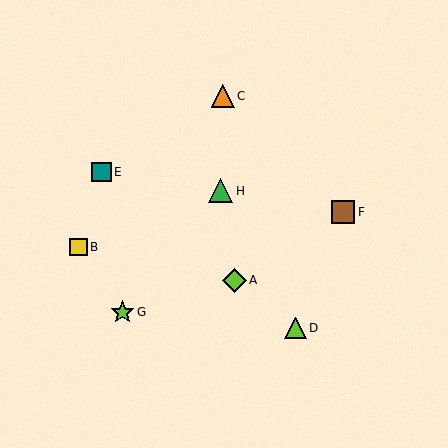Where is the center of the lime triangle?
The center of the lime triangle is at (296, 328).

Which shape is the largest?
The green triangle (labeled H) is the largest.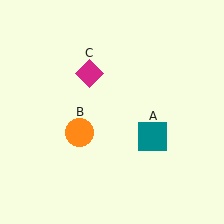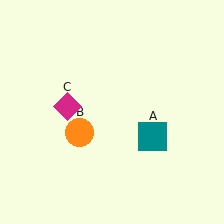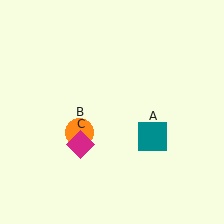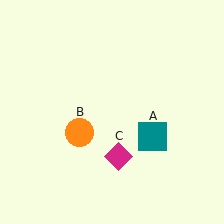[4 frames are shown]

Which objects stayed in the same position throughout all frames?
Teal square (object A) and orange circle (object B) remained stationary.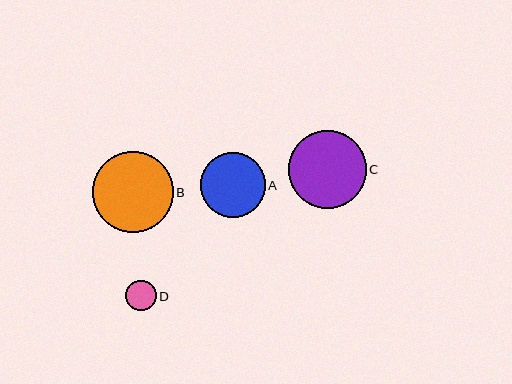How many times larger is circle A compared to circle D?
Circle A is approximately 2.1 times the size of circle D.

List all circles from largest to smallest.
From largest to smallest: B, C, A, D.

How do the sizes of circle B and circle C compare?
Circle B and circle C are approximately the same size.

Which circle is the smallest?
Circle D is the smallest with a size of approximately 30 pixels.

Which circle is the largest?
Circle B is the largest with a size of approximately 81 pixels.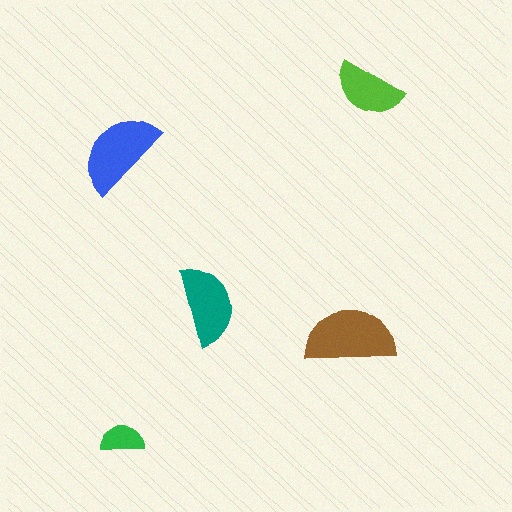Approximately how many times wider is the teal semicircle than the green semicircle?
About 2 times wider.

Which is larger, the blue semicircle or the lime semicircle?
The blue one.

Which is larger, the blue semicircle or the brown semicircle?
The brown one.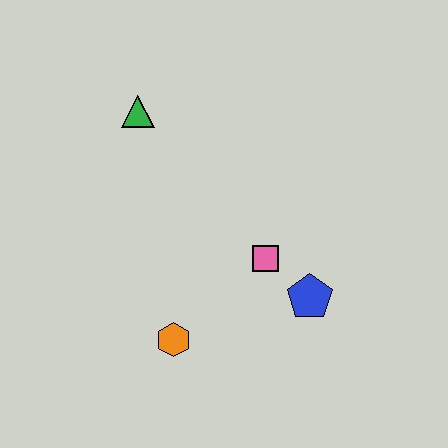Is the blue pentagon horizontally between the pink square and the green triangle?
No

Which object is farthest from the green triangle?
The blue pentagon is farthest from the green triangle.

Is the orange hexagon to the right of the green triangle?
Yes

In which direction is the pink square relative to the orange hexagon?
The pink square is to the right of the orange hexagon.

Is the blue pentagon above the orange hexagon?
Yes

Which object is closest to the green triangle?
The pink square is closest to the green triangle.